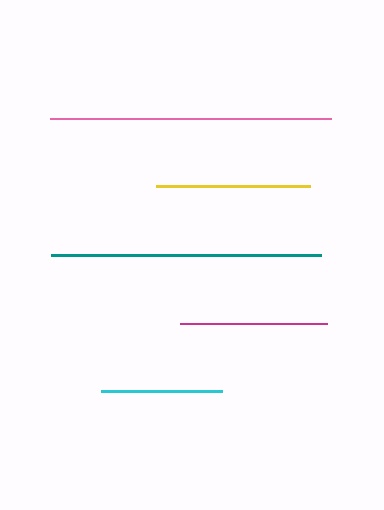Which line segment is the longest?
The pink line is the longest at approximately 281 pixels.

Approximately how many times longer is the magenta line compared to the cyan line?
The magenta line is approximately 1.2 times the length of the cyan line.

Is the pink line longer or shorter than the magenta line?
The pink line is longer than the magenta line.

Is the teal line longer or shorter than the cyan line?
The teal line is longer than the cyan line.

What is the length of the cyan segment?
The cyan segment is approximately 121 pixels long.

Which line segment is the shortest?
The cyan line is the shortest at approximately 121 pixels.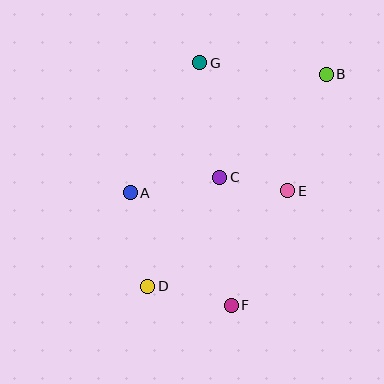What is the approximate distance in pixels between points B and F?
The distance between B and F is approximately 249 pixels.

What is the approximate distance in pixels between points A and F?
The distance between A and F is approximately 151 pixels.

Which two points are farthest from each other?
Points B and D are farthest from each other.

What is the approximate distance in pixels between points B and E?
The distance between B and E is approximately 122 pixels.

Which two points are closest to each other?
Points C and E are closest to each other.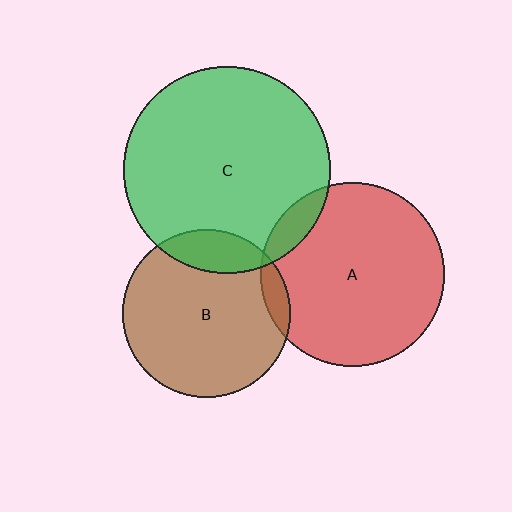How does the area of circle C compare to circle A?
Approximately 1.3 times.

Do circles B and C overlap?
Yes.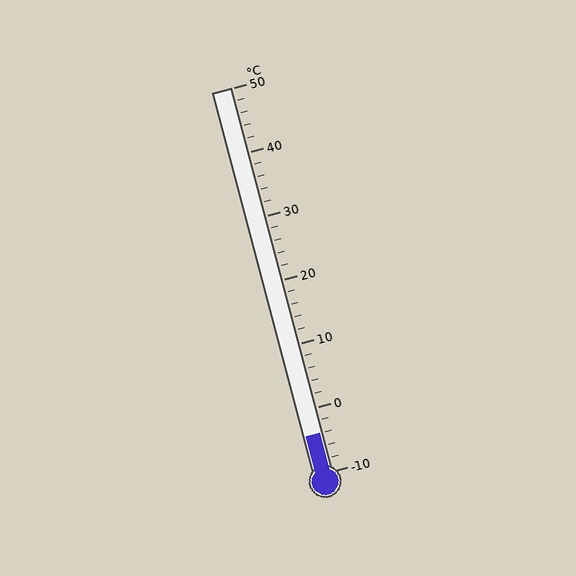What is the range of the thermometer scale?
The thermometer scale ranges from -10°C to 50°C.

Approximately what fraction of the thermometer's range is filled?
The thermometer is filled to approximately 10% of its range.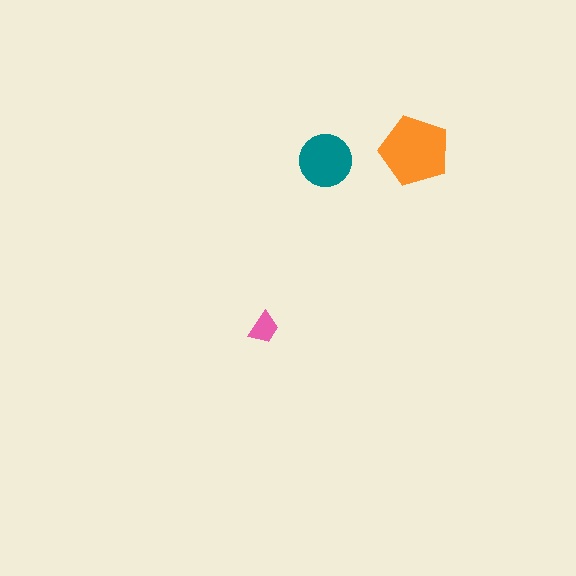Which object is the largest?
The orange pentagon.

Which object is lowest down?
The pink trapezoid is bottommost.